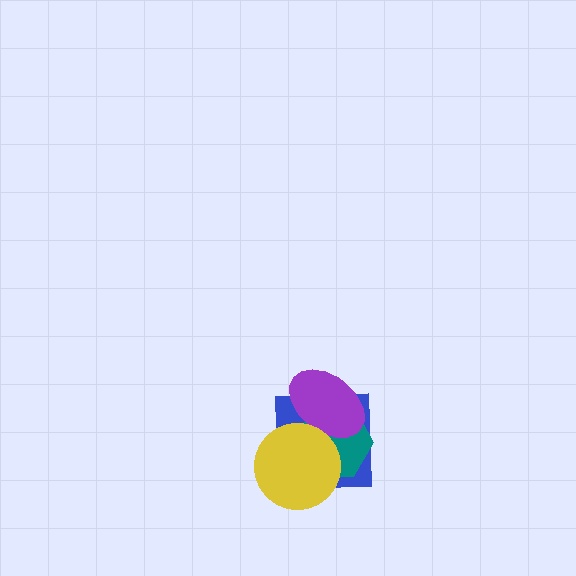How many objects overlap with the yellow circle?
3 objects overlap with the yellow circle.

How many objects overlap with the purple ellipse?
3 objects overlap with the purple ellipse.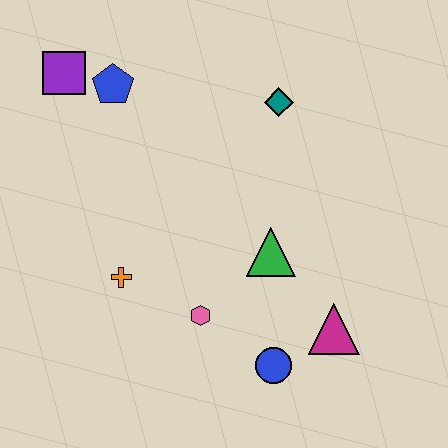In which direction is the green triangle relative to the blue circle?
The green triangle is above the blue circle.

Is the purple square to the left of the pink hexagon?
Yes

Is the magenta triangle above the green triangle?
No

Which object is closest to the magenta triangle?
The blue circle is closest to the magenta triangle.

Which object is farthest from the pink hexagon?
The purple square is farthest from the pink hexagon.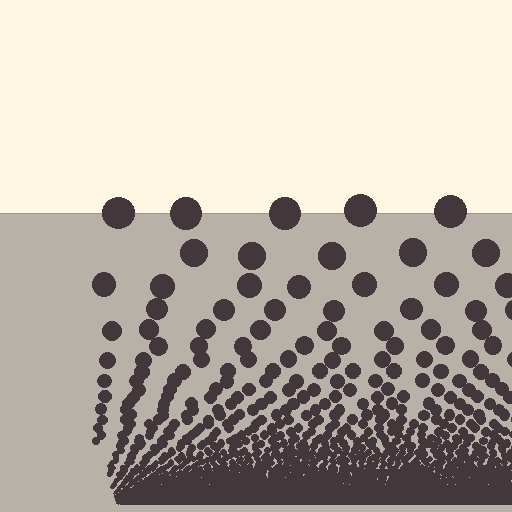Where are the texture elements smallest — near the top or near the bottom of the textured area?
Near the bottom.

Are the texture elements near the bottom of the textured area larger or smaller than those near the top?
Smaller. The gradient is inverted — elements near the bottom are smaller and denser.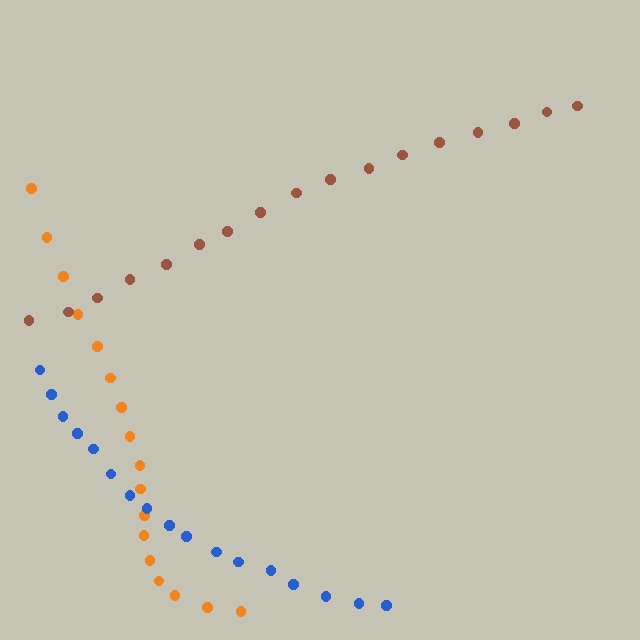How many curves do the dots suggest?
There are 3 distinct paths.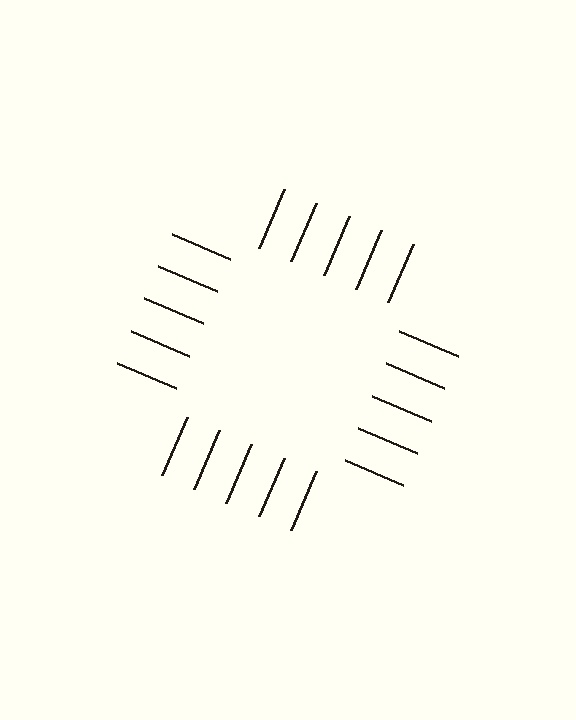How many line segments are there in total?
20 — 5 along each of the 4 edges.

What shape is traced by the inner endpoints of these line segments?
An illusory square — the line segments terminate on its edges but no continuous stroke is drawn.